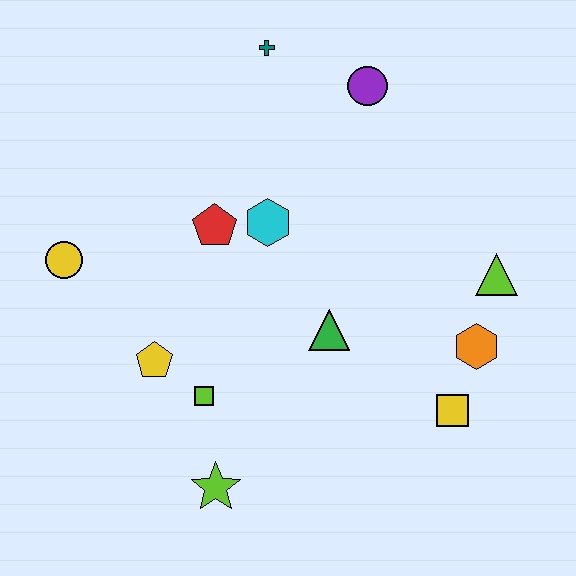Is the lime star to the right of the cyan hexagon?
No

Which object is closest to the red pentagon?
The cyan hexagon is closest to the red pentagon.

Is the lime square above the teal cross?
No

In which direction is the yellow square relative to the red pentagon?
The yellow square is to the right of the red pentagon.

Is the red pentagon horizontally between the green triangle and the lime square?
Yes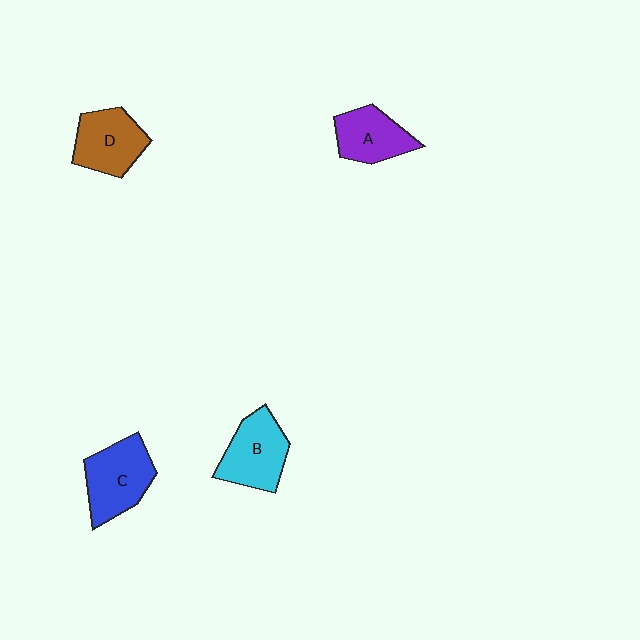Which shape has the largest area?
Shape C (blue).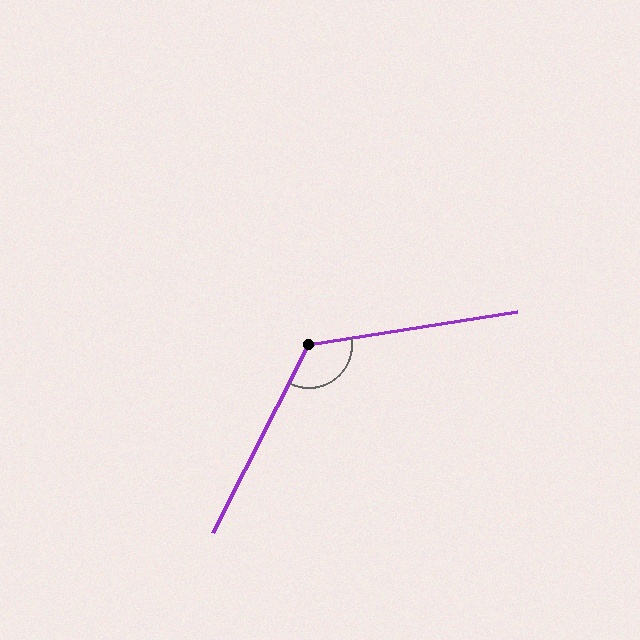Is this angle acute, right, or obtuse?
It is obtuse.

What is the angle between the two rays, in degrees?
Approximately 126 degrees.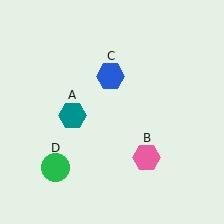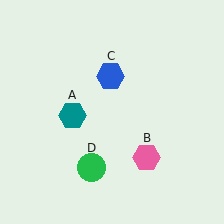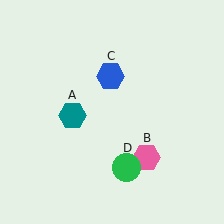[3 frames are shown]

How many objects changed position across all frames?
1 object changed position: green circle (object D).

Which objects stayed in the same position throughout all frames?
Teal hexagon (object A) and pink hexagon (object B) and blue hexagon (object C) remained stationary.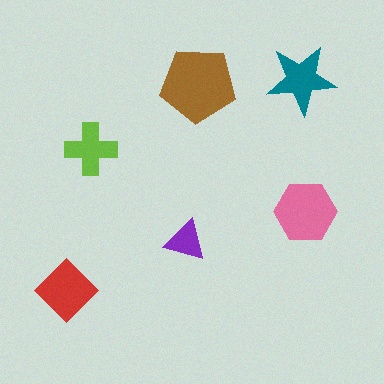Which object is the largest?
The brown pentagon.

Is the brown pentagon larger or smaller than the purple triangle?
Larger.